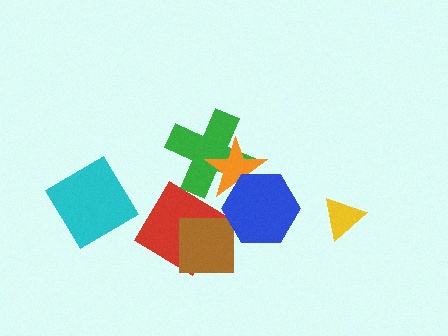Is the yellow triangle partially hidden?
No, no other shape covers it.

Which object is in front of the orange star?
The blue hexagon is in front of the orange star.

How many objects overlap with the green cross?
1 object overlaps with the green cross.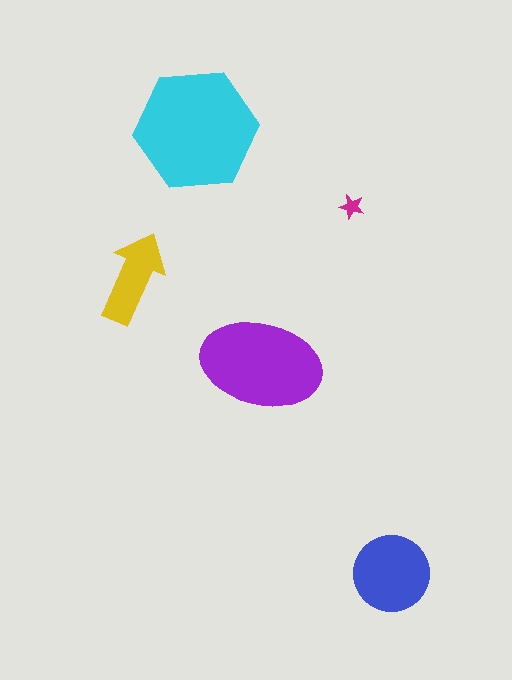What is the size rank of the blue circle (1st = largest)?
3rd.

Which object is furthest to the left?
The yellow arrow is leftmost.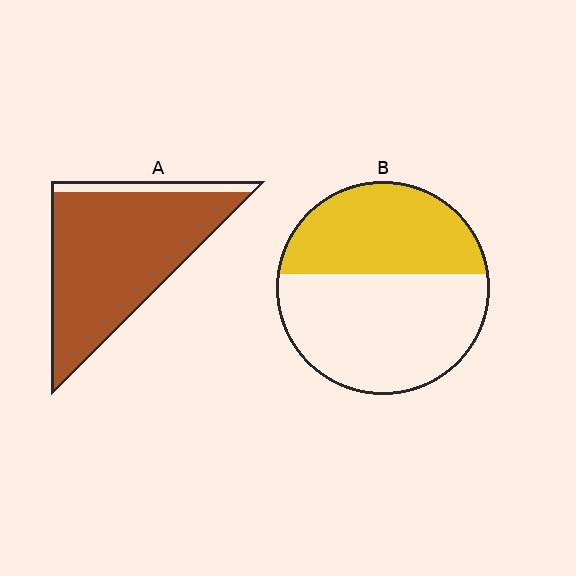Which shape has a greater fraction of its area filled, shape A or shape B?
Shape A.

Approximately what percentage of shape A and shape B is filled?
A is approximately 90% and B is approximately 40%.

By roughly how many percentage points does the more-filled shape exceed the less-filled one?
By roughly 50 percentage points (A over B).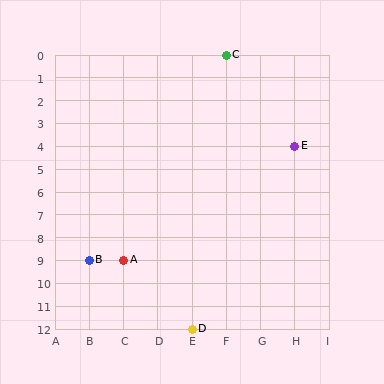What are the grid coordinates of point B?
Point B is at grid coordinates (B, 9).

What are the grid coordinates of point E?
Point E is at grid coordinates (H, 4).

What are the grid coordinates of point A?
Point A is at grid coordinates (C, 9).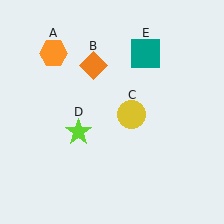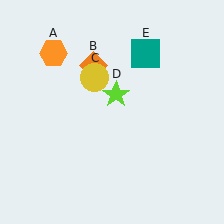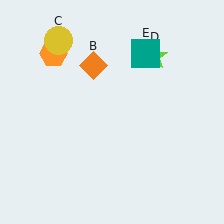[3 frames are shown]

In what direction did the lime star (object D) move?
The lime star (object D) moved up and to the right.